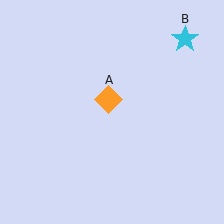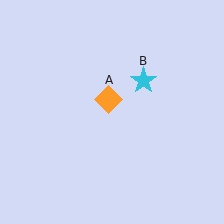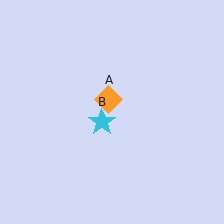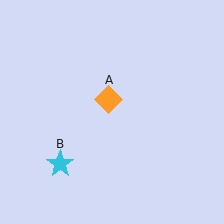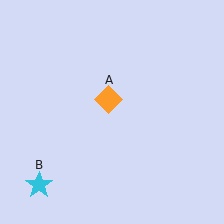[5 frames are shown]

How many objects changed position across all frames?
1 object changed position: cyan star (object B).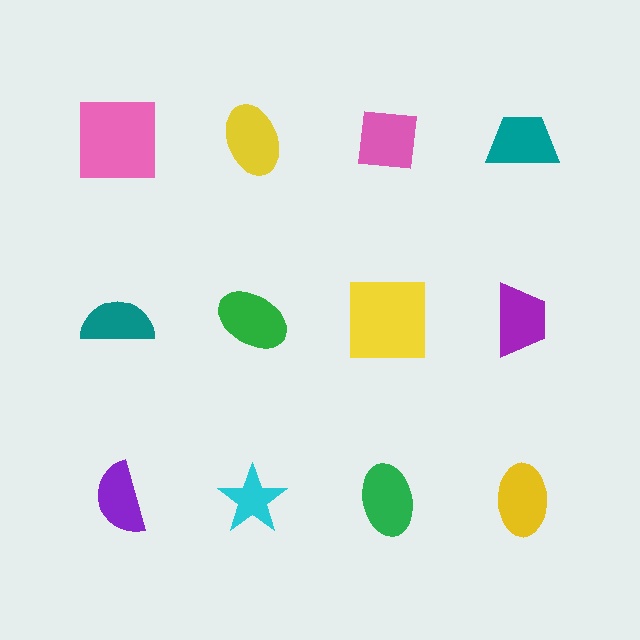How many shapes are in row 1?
4 shapes.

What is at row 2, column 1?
A teal semicircle.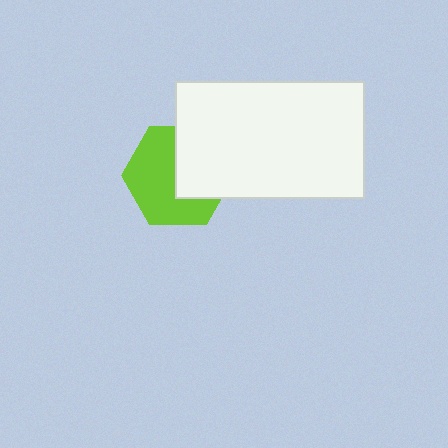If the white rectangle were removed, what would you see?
You would see the complete lime hexagon.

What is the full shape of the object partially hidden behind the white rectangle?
The partially hidden object is a lime hexagon.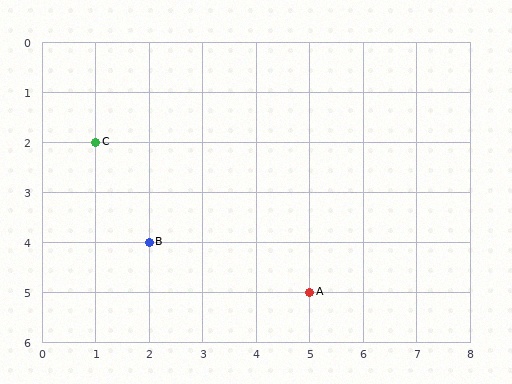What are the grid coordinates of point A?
Point A is at grid coordinates (5, 5).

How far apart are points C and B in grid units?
Points C and B are 1 column and 2 rows apart (about 2.2 grid units diagonally).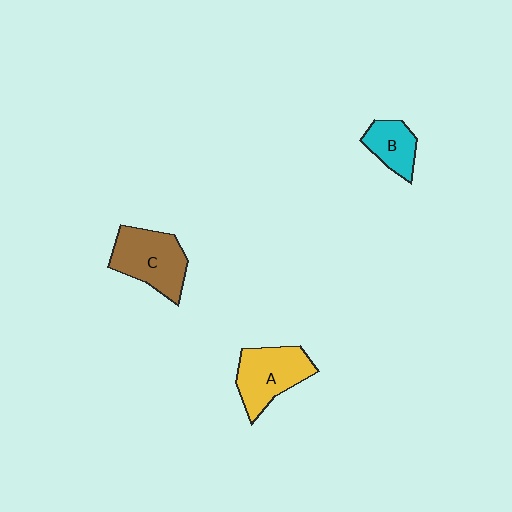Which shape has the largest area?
Shape C (brown).